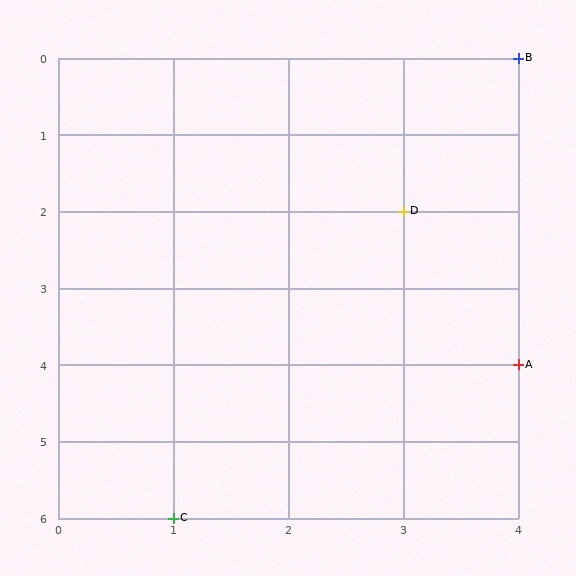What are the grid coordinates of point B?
Point B is at grid coordinates (4, 0).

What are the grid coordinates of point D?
Point D is at grid coordinates (3, 2).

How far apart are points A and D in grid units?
Points A and D are 1 column and 2 rows apart (about 2.2 grid units diagonally).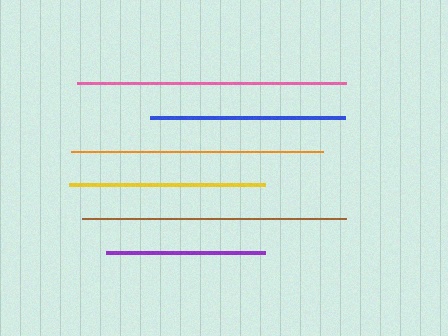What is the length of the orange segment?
The orange segment is approximately 251 pixels long.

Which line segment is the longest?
The pink line is the longest at approximately 269 pixels.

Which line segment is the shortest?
The purple line is the shortest at approximately 158 pixels.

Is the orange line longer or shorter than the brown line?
The brown line is longer than the orange line.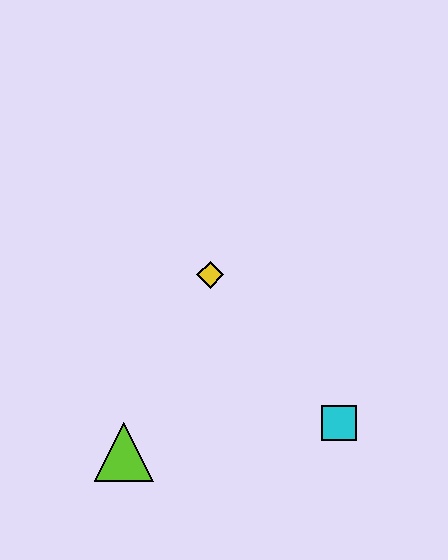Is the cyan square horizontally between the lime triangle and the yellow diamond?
No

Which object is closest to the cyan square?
The yellow diamond is closest to the cyan square.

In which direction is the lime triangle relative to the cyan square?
The lime triangle is to the left of the cyan square.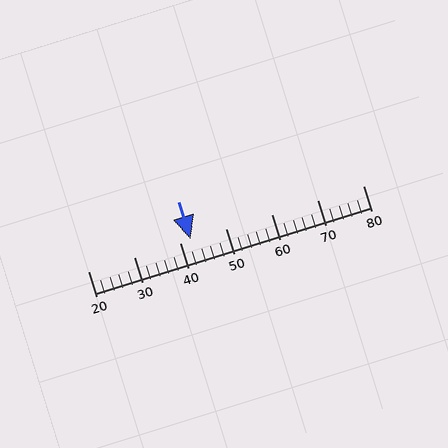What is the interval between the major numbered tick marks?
The major tick marks are spaced 10 units apart.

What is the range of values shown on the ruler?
The ruler shows values from 20 to 80.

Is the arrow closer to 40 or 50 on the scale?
The arrow is closer to 40.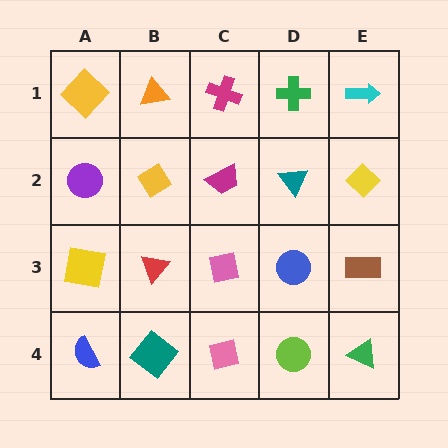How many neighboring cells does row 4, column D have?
3.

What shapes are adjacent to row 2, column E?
A cyan arrow (row 1, column E), a brown rectangle (row 3, column E), a teal triangle (row 2, column D).